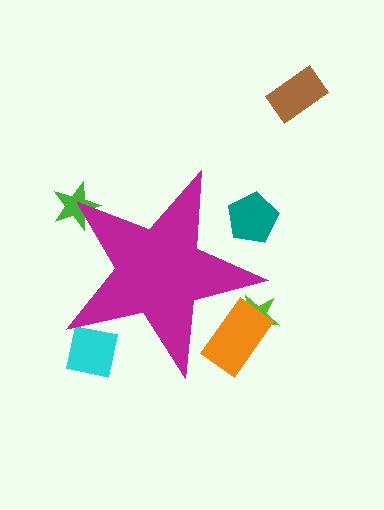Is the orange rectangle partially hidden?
Yes, the orange rectangle is partially hidden behind the magenta star.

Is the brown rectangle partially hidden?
No, the brown rectangle is fully visible.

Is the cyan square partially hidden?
Yes, the cyan square is partially hidden behind the magenta star.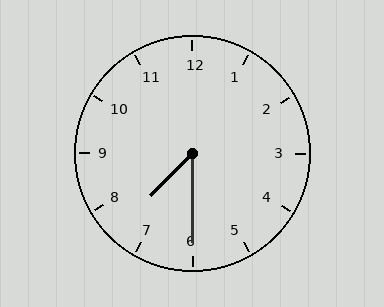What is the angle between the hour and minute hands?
Approximately 45 degrees.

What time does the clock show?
7:30.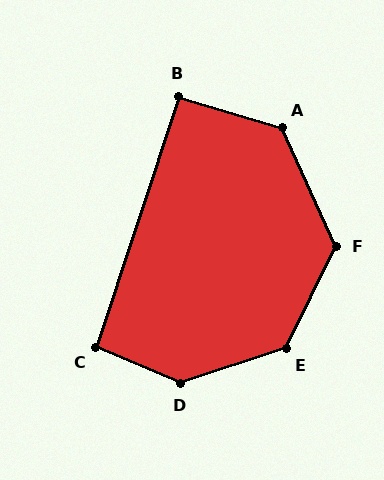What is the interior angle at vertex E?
Approximately 134 degrees (obtuse).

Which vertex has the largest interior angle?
D, at approximately 138 degrees.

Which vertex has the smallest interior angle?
B, at approximately 92 degrees.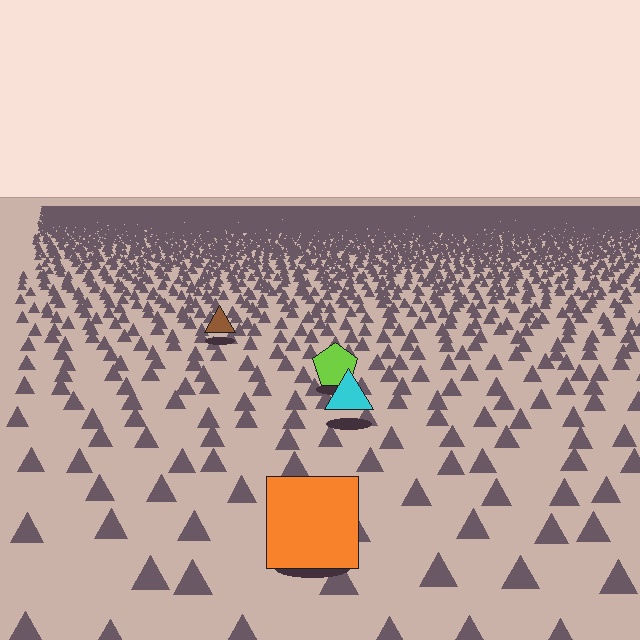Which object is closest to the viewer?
The orange square is closest. The texture marks near it are larger and more spread out.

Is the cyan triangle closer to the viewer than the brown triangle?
Yes. The cyan triangle is closer — you can tell from the texture gradient: the ground texture is coarser near it.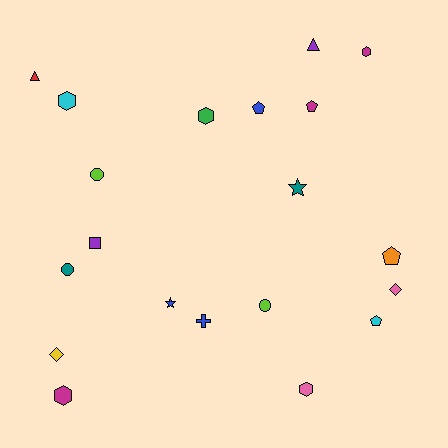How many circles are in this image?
There are 3 circles.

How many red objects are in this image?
There is 1 red object.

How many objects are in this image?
There are 20 objects.